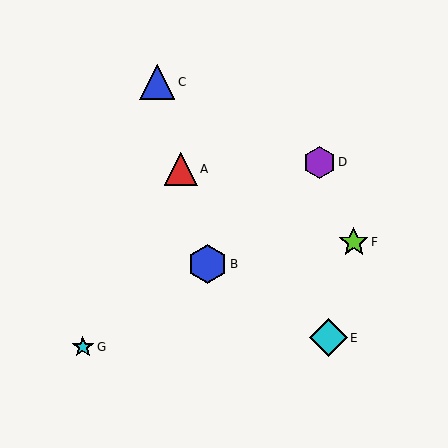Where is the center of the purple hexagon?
The center of the purple hexagon is at (319, 162).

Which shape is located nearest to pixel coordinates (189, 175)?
The red triangle (labeled A) at (181, 169) is nearest to that location.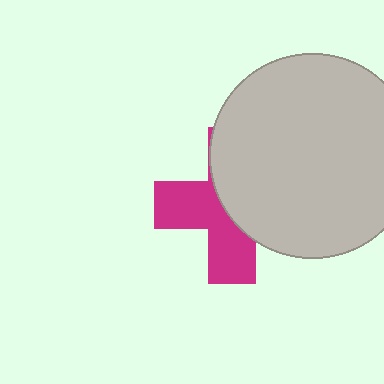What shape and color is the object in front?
The object in front is a light gray circle.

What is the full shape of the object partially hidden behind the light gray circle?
The partially hidden object is a magenta cross.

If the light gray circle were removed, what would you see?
You would see the complete magenta cross.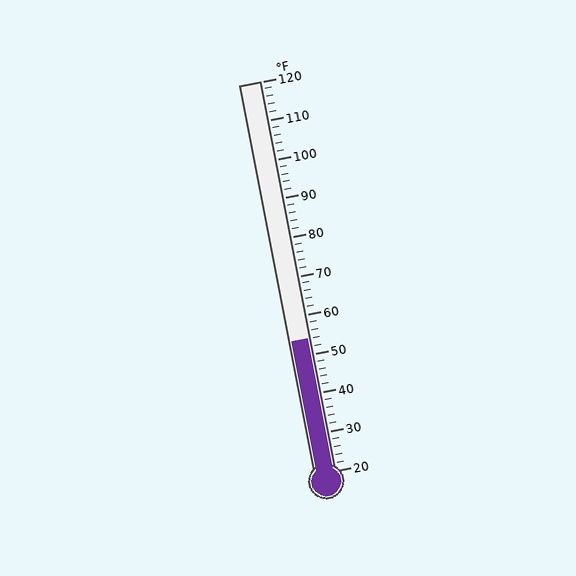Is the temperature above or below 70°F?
The temperature is below 70°F.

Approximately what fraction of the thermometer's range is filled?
The thermometer is filled to approximately 35% of its range.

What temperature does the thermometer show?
The thermometer shows approximately 54°F.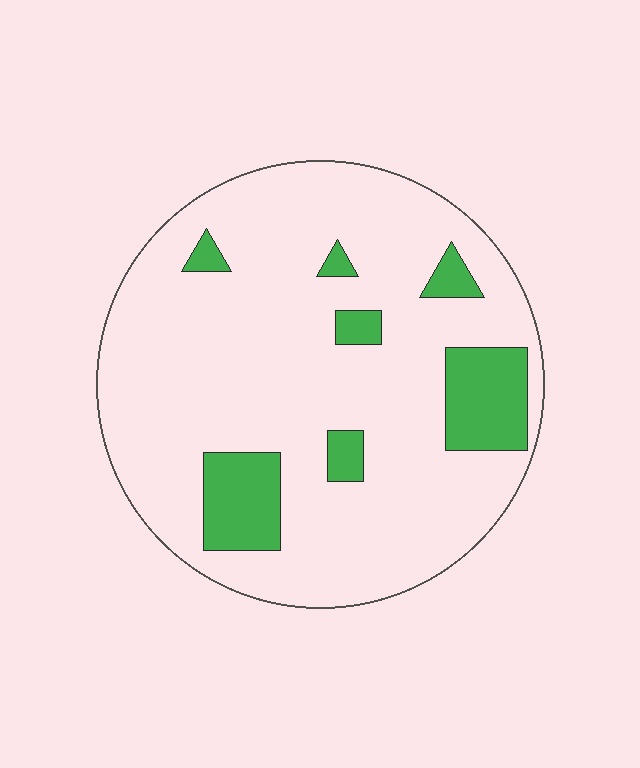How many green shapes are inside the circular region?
7.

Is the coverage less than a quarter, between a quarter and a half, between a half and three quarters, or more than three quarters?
Less than a quarter.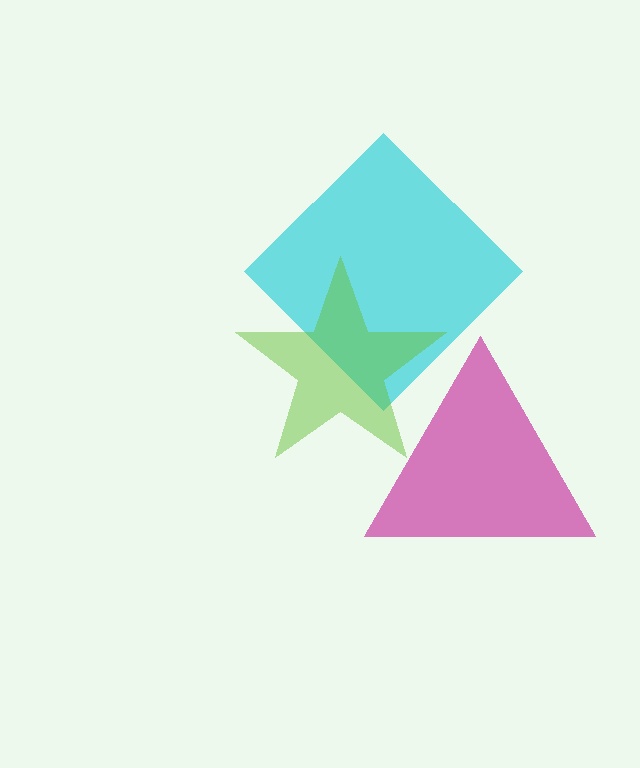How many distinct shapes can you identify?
There are 3 distinct shapes: a magenta triangle, a cyan diamond, a lime star.